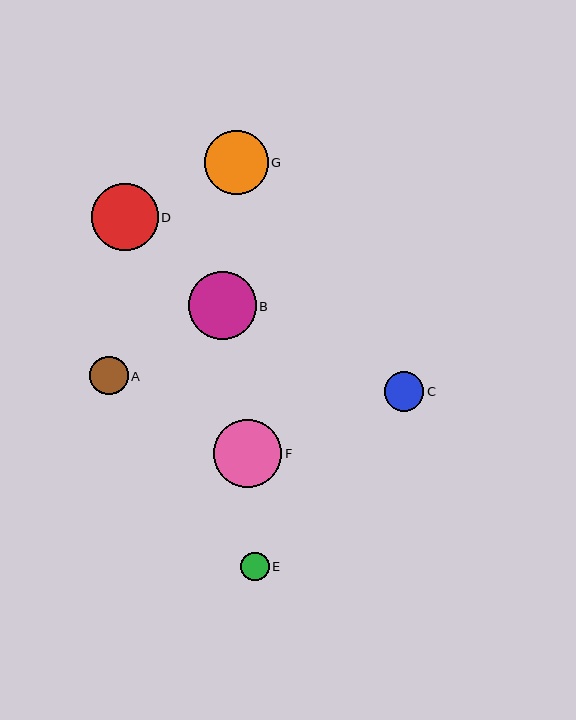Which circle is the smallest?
Circle E is the smallest with a size of approximately 29 pixels.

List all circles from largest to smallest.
From largest to smallest: F, B, D, G, C, A, E.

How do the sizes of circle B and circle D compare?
Circle B and circle D are approximately the same size.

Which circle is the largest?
Circle F is the largest with a size of approximately 68 pixels.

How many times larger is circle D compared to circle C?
Circle D is approximately 1.7 times the size of circle C.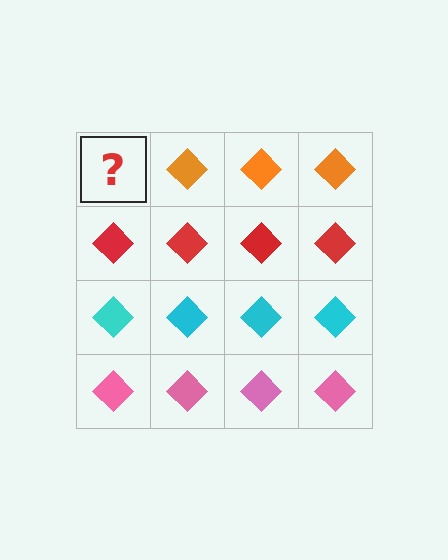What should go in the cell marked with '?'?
The missing cell should contain an orange diamond.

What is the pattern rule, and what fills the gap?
The rule is that each row has a consistent color. The gap should be filled with an orange diamond.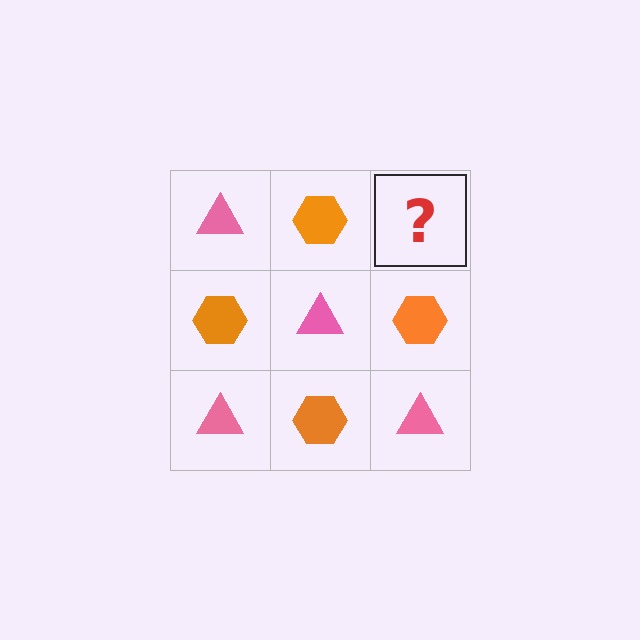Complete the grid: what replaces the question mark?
The question mark should be replaced with a pink triangle.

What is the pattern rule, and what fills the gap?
The rule is that it alternates pink triangle and orange hexagon in a checkerboard pattern. The gap should be filled with a pink triangle.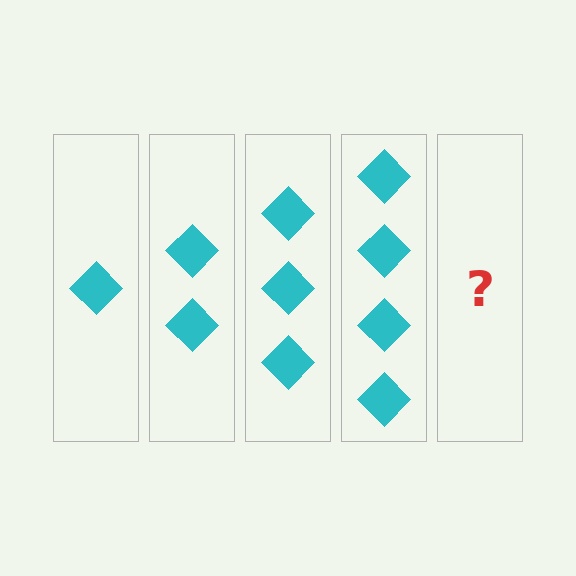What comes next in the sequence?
The next element should be 5 diamonds.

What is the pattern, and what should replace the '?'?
The pattern is that each step adds one more diamond. The '?' should be 5 diamonds.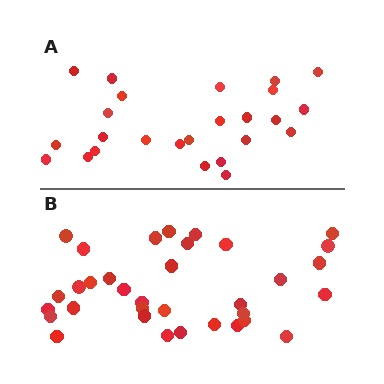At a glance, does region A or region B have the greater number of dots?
Region B (the bottom region) has more dots.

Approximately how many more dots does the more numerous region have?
Region B has roughly 8 or so more dots than region A.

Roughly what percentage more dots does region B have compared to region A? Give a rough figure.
About 35% more.